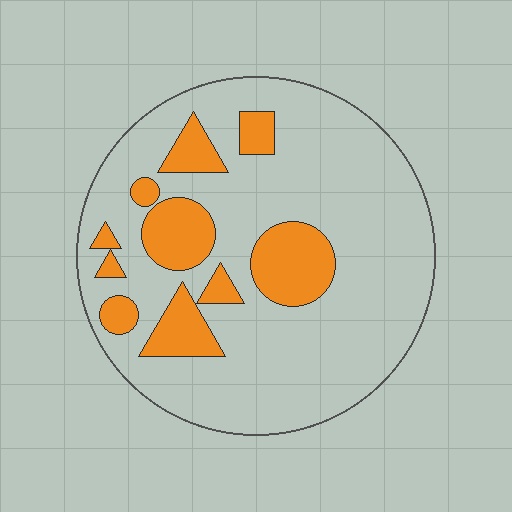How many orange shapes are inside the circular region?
10.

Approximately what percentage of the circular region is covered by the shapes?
Approximately 20%.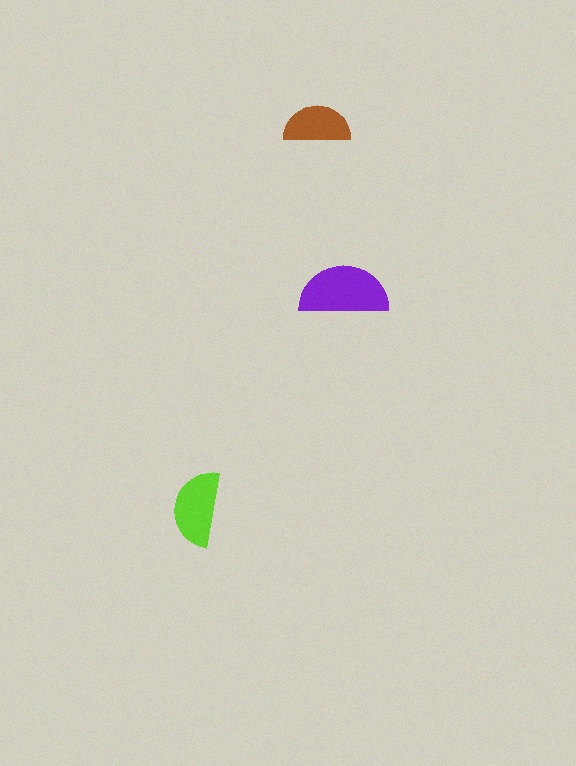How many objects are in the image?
There are 3 objects in the image.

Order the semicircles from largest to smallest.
the purple one, the lime one, the brown one.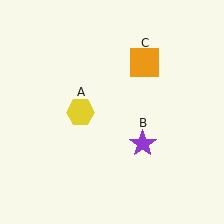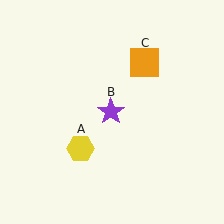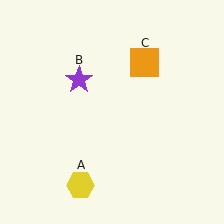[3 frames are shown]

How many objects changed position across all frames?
2 objects changed position: yellow hexagon (object A), purple star (object B).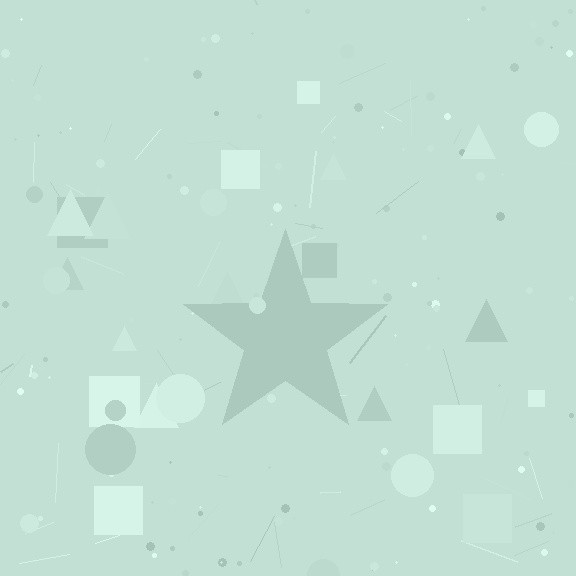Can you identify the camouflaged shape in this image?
The camouflaged shape is a star.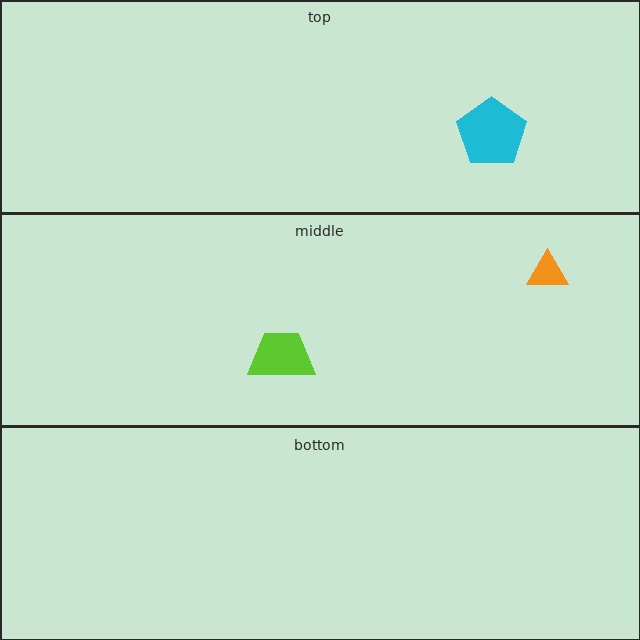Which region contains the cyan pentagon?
The top region.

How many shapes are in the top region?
1.